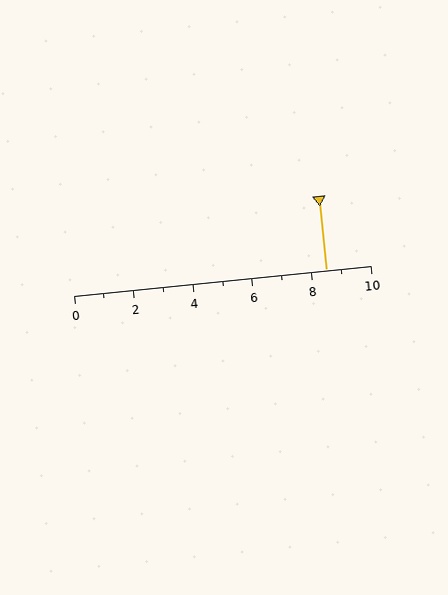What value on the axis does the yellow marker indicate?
The marker indicates approximately 8.5.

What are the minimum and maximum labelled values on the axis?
The axis runs from 0 to 10.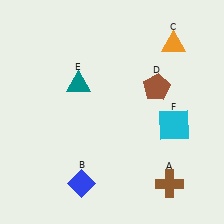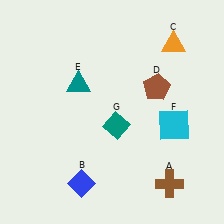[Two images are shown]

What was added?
A teal diamond (G) was added in Image 2.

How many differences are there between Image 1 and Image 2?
There is 1 difference between the two images.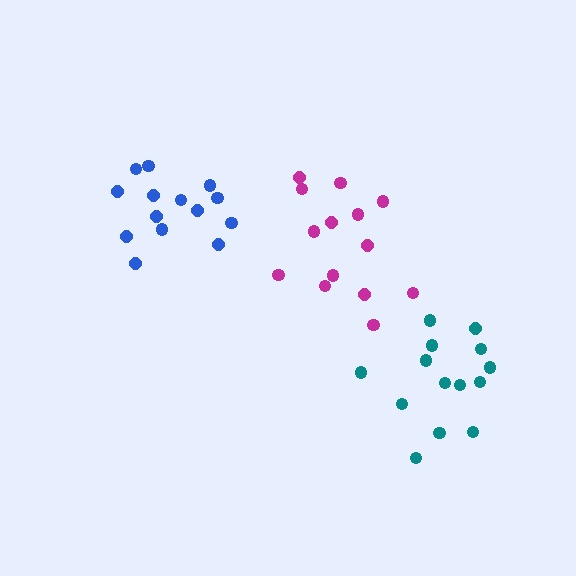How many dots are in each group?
Group 1: 14 dots, Group 2: 14 dots, Group 3: 14 dots (42 total).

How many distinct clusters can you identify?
There are 3 distinct clusters.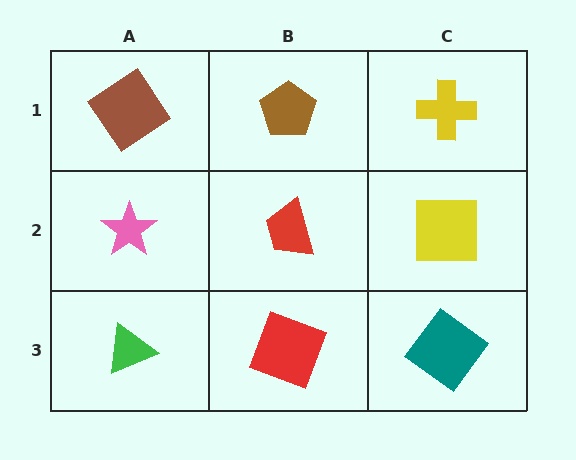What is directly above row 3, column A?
A pink star.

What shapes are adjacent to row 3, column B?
A red trapezoid (row 2, column B), a green triangle (row 3, column A), a teal diamond (row 3, column C).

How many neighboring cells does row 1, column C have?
2.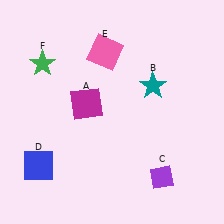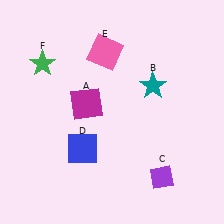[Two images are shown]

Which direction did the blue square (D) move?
The blue square (D) moved right.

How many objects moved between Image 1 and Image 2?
1 object moved between the two images.